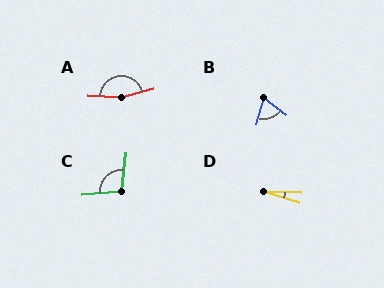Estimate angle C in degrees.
Approximately 103 degrees.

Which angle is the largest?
A, at approximately 162 degrees.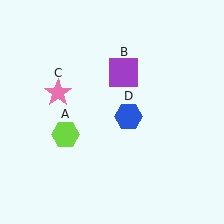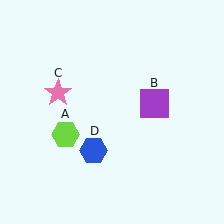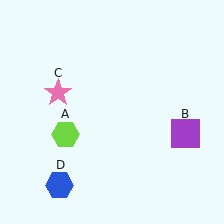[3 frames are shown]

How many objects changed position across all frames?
2 objects changed position: purple square (object B), blue hexagon (object D).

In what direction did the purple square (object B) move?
The purple square (object B) moved down and to the right.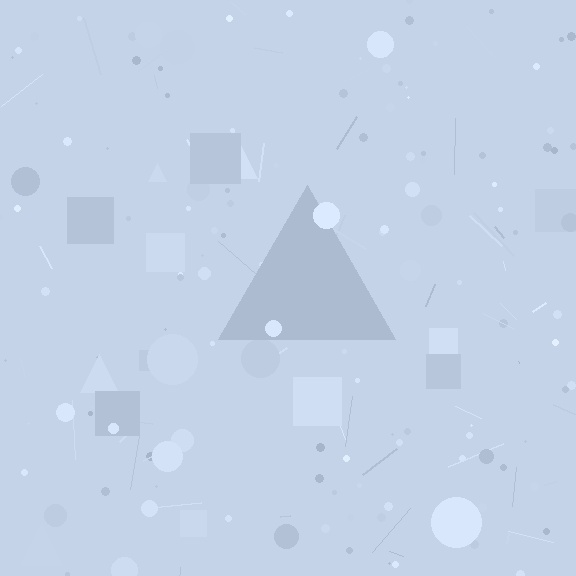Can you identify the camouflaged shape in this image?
The camouflaged shape is a triangle.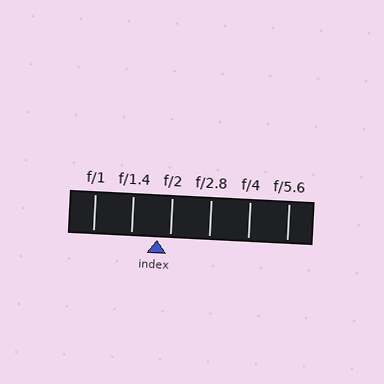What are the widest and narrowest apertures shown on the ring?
The widest aperture shown is f/1 and the narrowest is f/5.6.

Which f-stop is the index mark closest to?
The index mark is closest to f/2.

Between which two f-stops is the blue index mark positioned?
The index mark is between f/1.4 and f/2.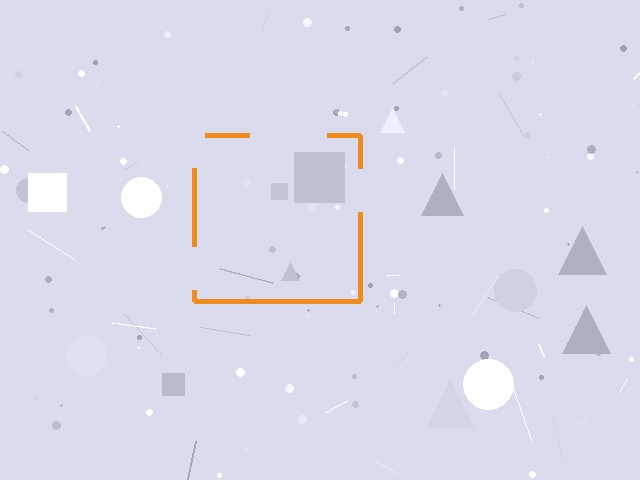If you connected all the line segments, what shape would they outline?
They would outline a square.